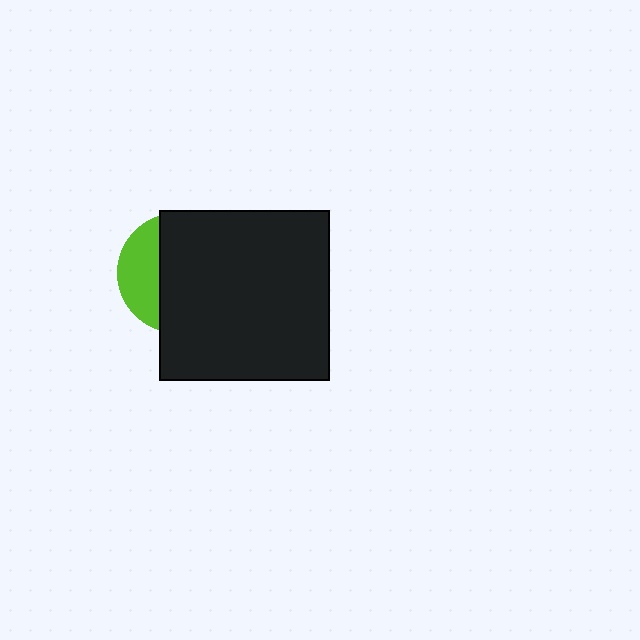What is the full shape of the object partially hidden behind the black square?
The partially hidden object is a lime circle.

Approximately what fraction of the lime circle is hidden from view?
Roughly 68% of the lime circle is hidden behind the black square.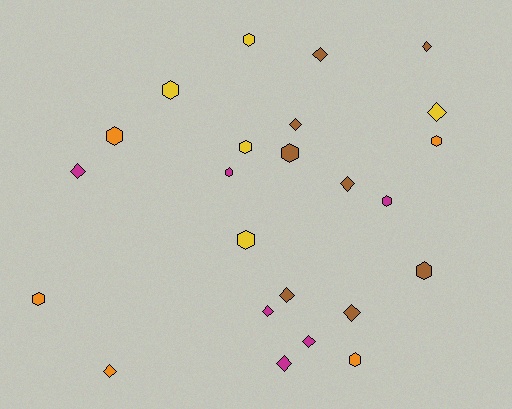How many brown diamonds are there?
There are 6 brown diamonds.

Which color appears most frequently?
Brown, with 8 objects.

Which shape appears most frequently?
Diamond, with 12 objects.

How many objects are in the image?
There are 24 objects.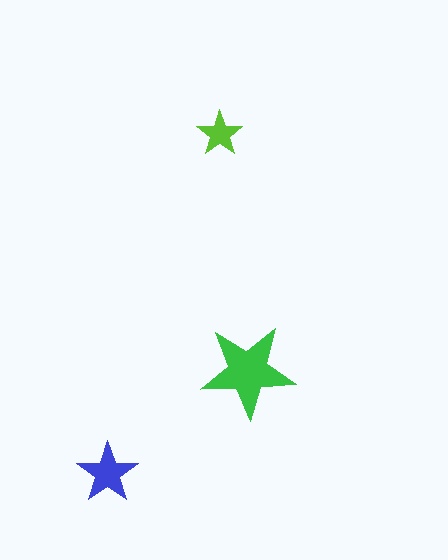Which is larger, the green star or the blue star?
The green one.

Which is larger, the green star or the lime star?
The green one.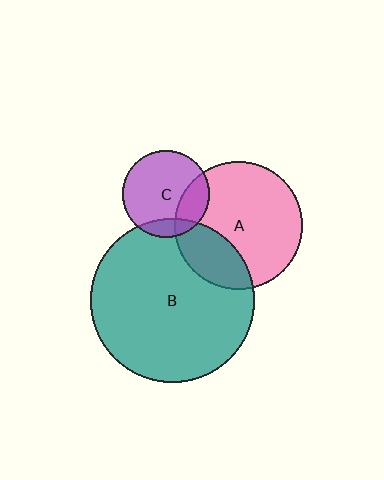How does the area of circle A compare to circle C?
Approximately 2.2 times.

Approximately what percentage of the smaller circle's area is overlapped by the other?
Approximately 25%.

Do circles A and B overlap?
Yes.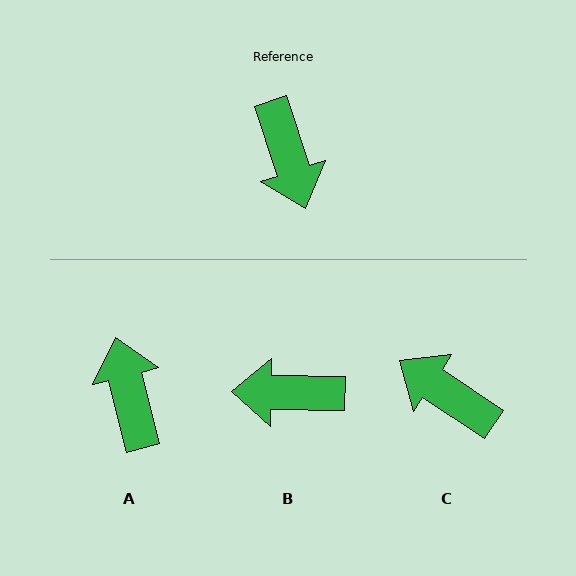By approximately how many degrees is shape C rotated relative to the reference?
Approximately 142 degrees clockwise.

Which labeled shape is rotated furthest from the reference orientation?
A, about 176 degrees away.